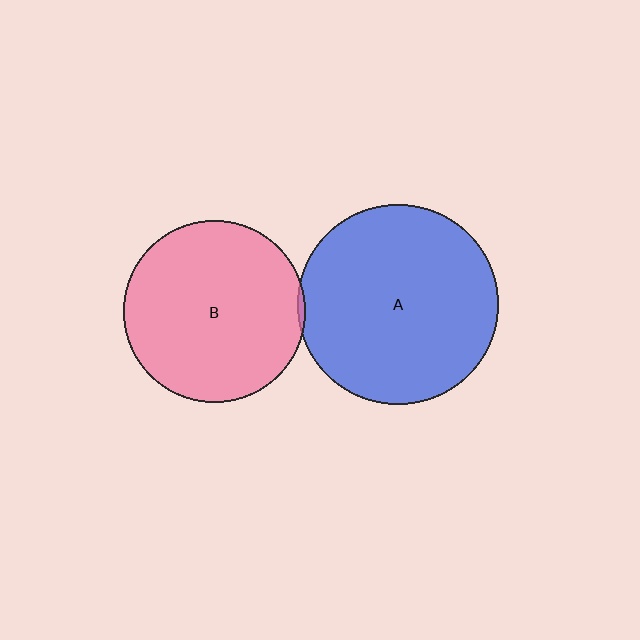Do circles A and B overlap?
Yes.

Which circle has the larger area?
Circle A (blue).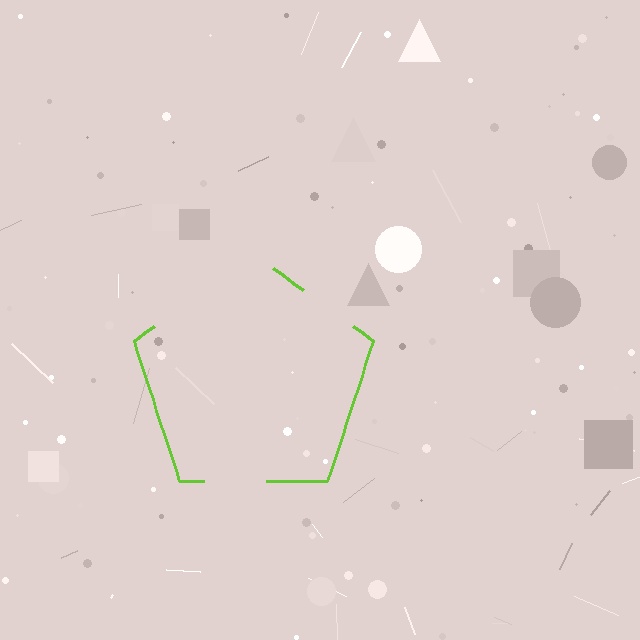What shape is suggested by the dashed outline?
The dashed outline suggests a pentagon.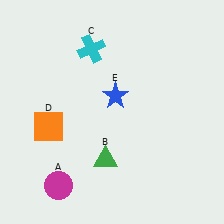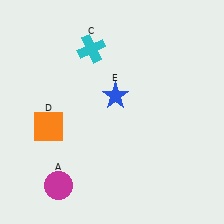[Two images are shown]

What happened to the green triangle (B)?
The green triangle (B) was removed in Image 2. It was in the bottom-left area of Image 1.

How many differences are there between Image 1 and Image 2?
There is 1 difference between the two images.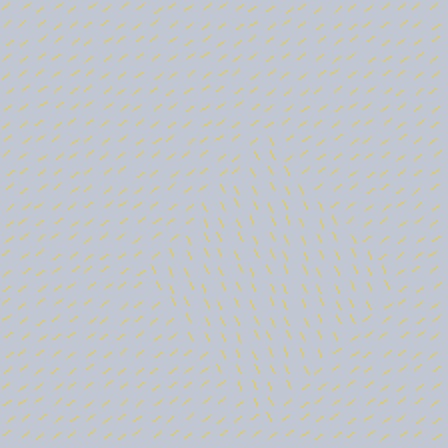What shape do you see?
I see a diamond.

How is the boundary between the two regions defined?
The boundary is defined purely by a change in line orientation (approximately 76 degrees difference). All lines are the same color and thickness.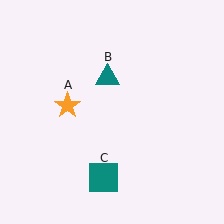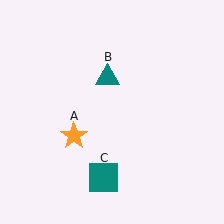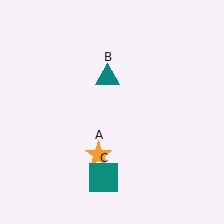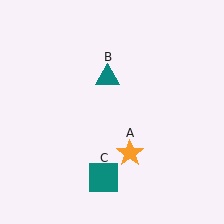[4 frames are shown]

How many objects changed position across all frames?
1 object changed position: orange star (object A).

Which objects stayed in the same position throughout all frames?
Teal triangle (object B) and teal square (object C) remained stationary.